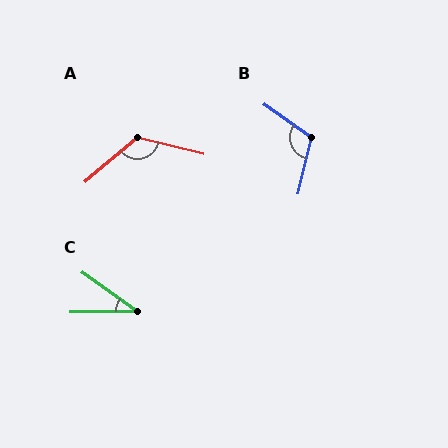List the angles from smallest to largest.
C (36°), B (112°), A (126°).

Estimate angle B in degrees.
Approximately 112 degrees.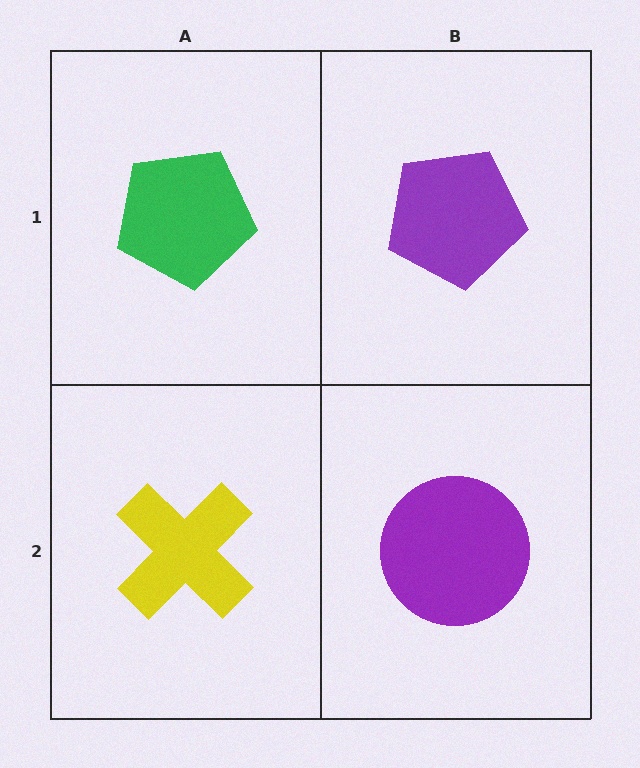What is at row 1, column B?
A purple pentagon.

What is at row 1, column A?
A green pentagon.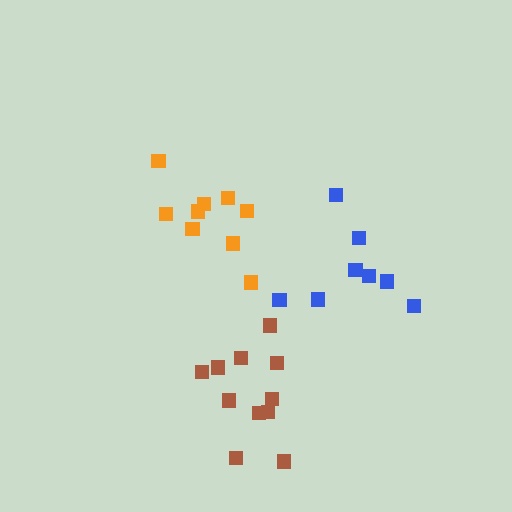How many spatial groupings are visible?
There are 3 spatial groupings.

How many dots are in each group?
Group 1: 8 dots, Group 2: 9 dots, Group 3: 11 dots (28 total).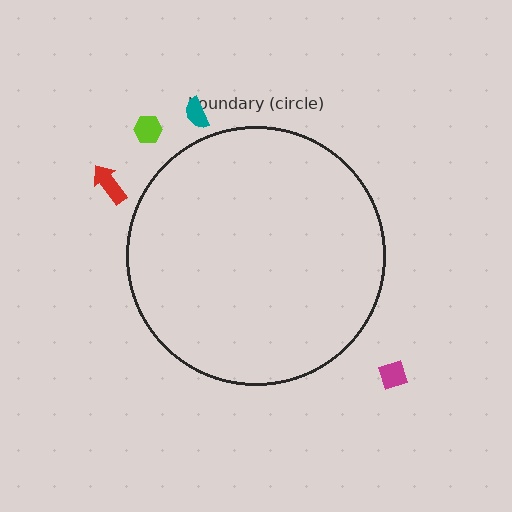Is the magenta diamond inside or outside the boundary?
Outside.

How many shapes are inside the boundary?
0 inside, 4 outside.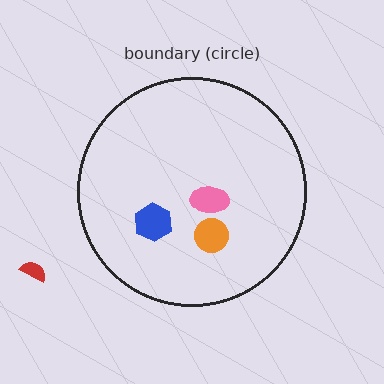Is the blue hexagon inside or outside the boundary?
Inside.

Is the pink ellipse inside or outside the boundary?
Inside.